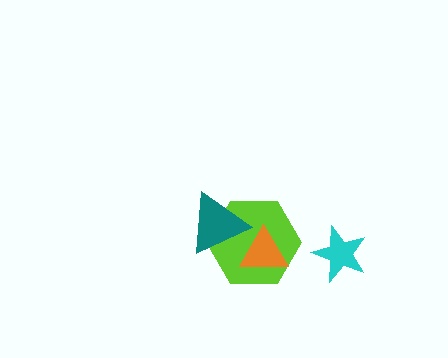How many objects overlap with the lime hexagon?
2 objects overlap with the lime hexagon.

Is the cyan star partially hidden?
No, no other shape covers it.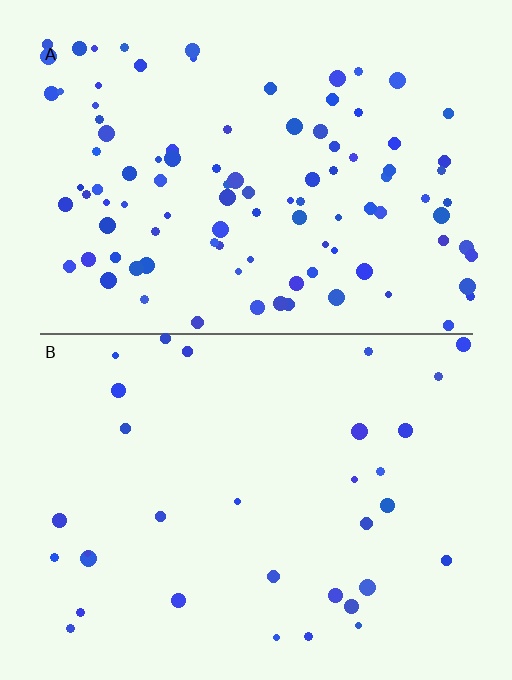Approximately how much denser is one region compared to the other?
Approximately 3.2× — region A over region B.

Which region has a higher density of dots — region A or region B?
A (the top).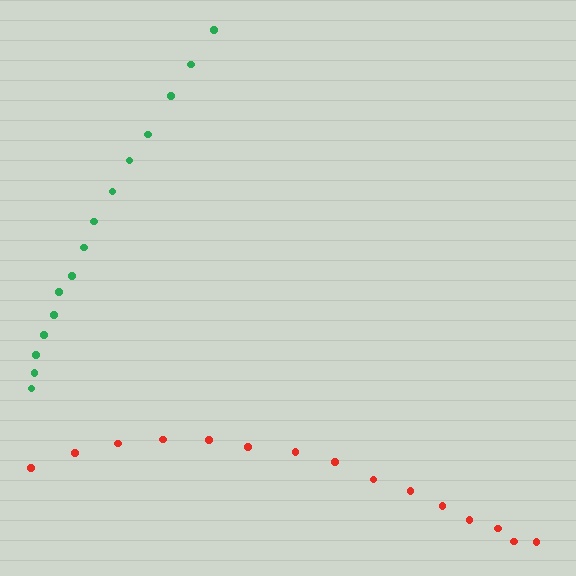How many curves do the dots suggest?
There are 2 distinct paths.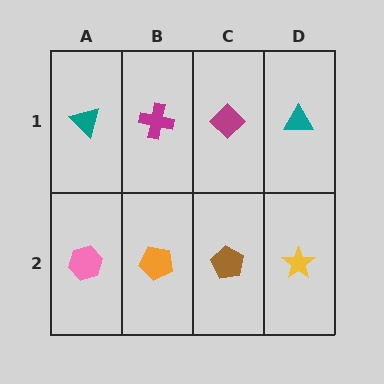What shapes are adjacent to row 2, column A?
A teal triangle (row 1, column A), an orange pentagon (row 2, column B).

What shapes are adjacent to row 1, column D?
A yellow star (row 2, column D), a magenta diamond (row 1, column C).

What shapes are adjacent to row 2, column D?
A teal triangle (row 1, column D), a brown pentagon (row 2, column C).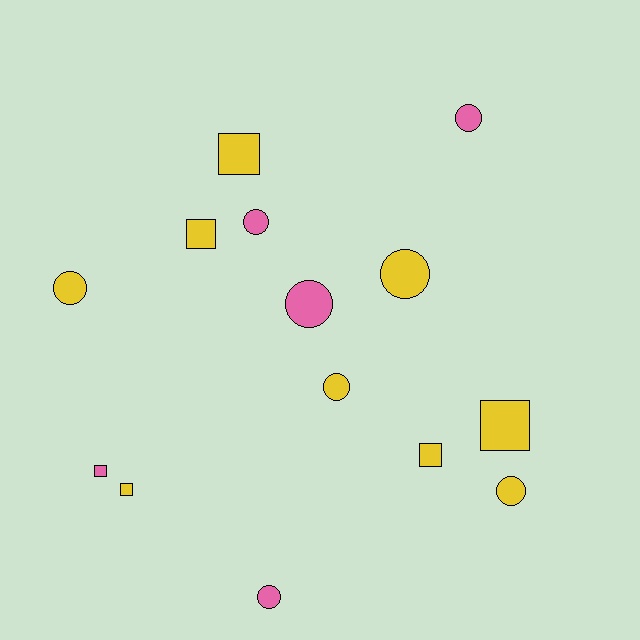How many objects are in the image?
There are 14 objects.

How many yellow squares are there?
There are 5 yellow squares.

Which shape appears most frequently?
Circle, with 8 objects.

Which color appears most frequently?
Yellow, with 9 objects.